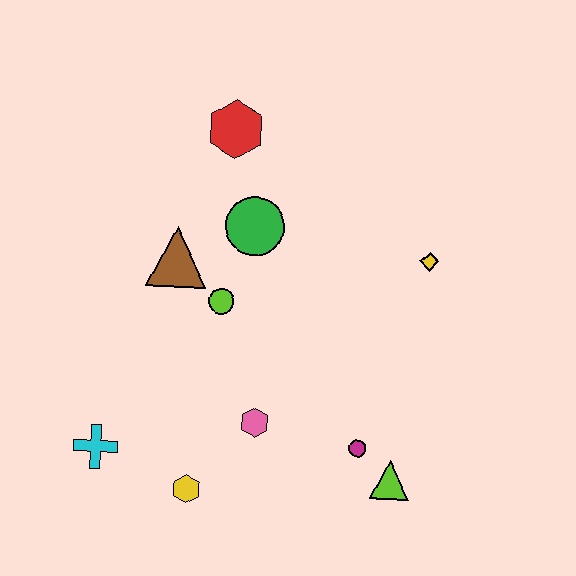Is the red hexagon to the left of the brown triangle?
No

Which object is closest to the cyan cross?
The yellow hexagon is closest to the cyan cross.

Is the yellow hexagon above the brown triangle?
No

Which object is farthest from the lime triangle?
The red hexagon is farthest from the lime triangle.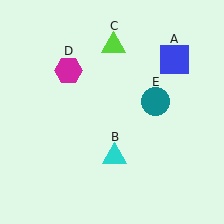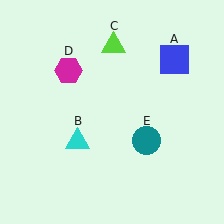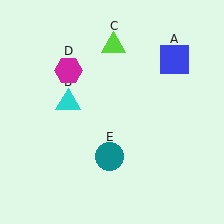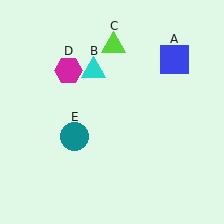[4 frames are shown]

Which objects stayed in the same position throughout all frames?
Blue square (object A) and lime triangle (object C) and magenta hexagon (object D) remained stationary.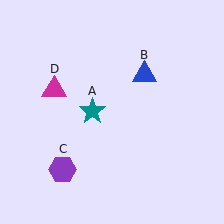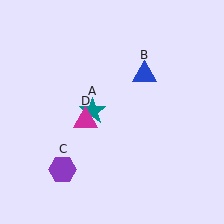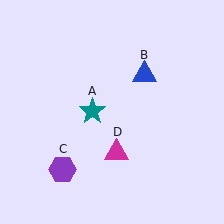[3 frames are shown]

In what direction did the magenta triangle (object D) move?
The magenta triangle (object D) moved down and to the right.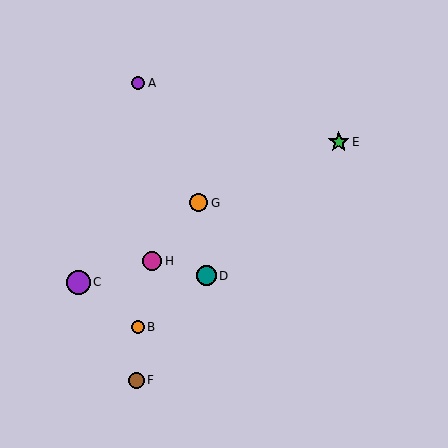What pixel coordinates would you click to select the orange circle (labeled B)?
Click at (138, 327) to select the orange circle B.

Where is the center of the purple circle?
The center of the purple circle is at (78, 282).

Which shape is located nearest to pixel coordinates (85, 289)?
The purple circle (labeled C) at (78, 282) is nearest to that location.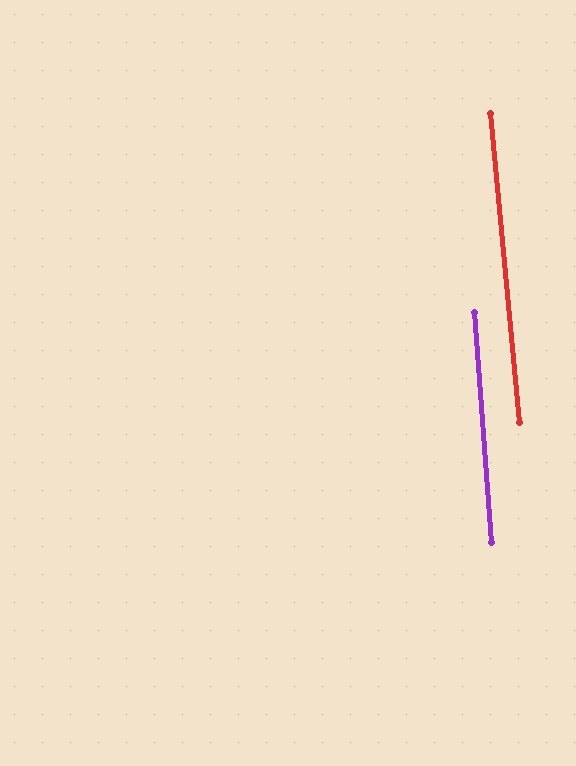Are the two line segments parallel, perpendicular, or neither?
Parallel — their directions differ by only 1.2°.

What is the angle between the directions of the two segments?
Approximately 1 degree.